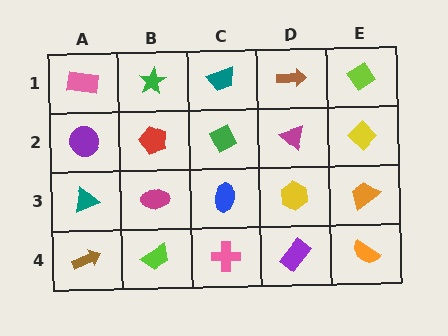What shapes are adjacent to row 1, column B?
A red pentagon (row 2, column B), a pink rectangle (row 1, column A), a teal trapezoid (row 1, column C).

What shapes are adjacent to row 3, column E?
A yellow diamond (row 2, column E), an orange semicircle (row 4, column E), a yellow hexagon (row 3, column D).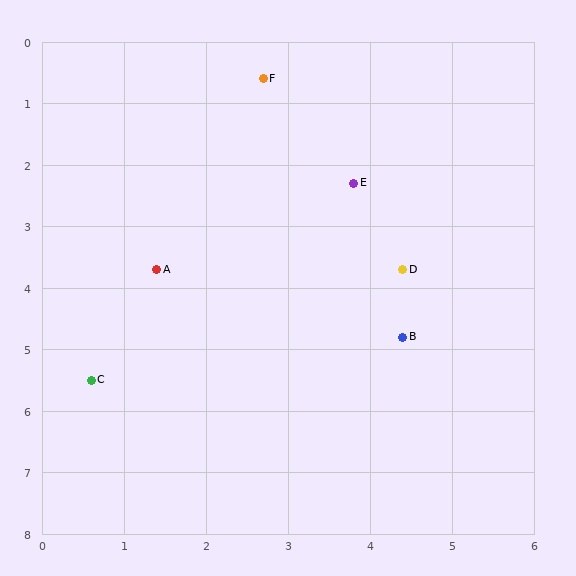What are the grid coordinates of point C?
Point C is at approximately (0.6, 5.5).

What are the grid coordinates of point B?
Point B is at approximately (4.4, 4.8).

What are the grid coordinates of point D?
Point D is at approximately (4.4, 3.7).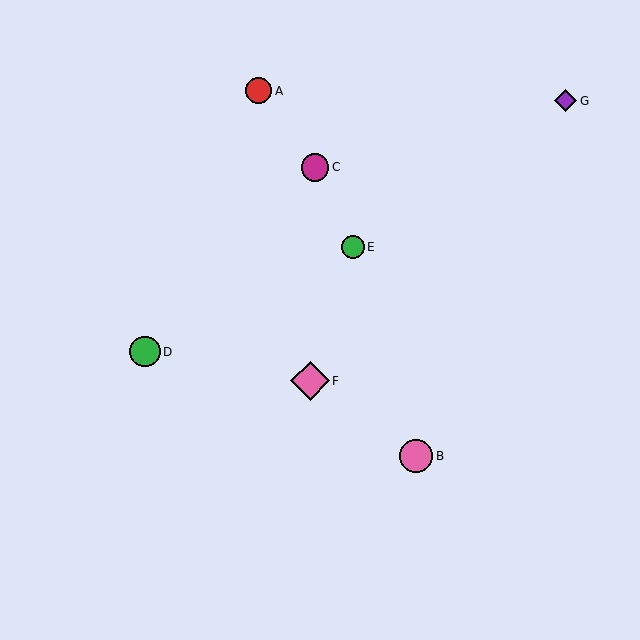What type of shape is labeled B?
Shape B is a pink circle.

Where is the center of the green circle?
The center of the green circle is at (145, 352).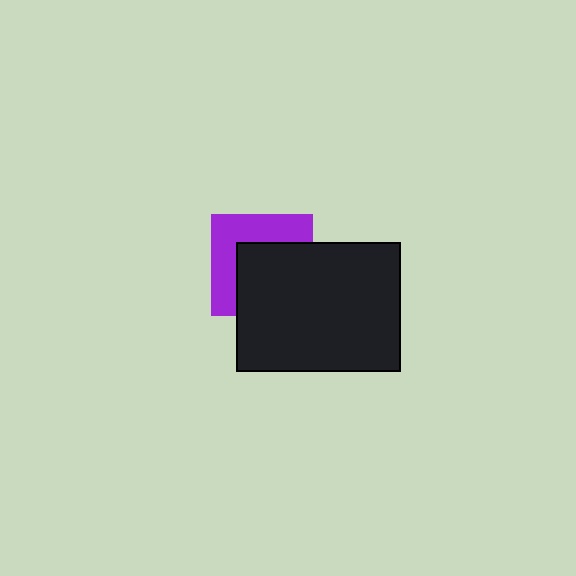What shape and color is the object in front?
The object in front is a black rectangle.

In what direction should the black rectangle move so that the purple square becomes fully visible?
The black rectangle should move toward the lower-right. That is the shortest direction to clear the overlap and leave the purple square fully visible.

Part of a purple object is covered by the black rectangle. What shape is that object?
It is a square.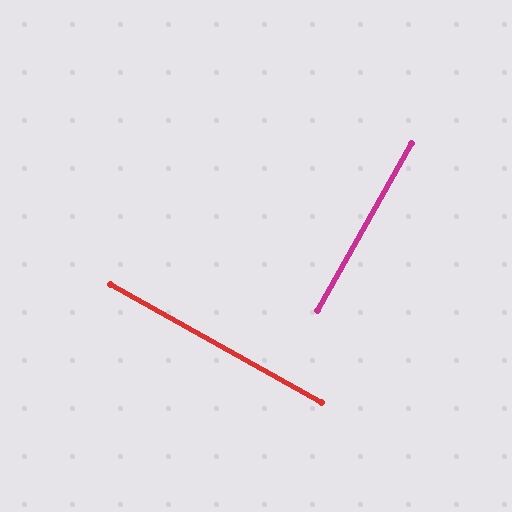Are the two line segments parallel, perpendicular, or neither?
Perpendicular — they meet at approximately 90°.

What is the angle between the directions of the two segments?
Approximately 90 degrees.